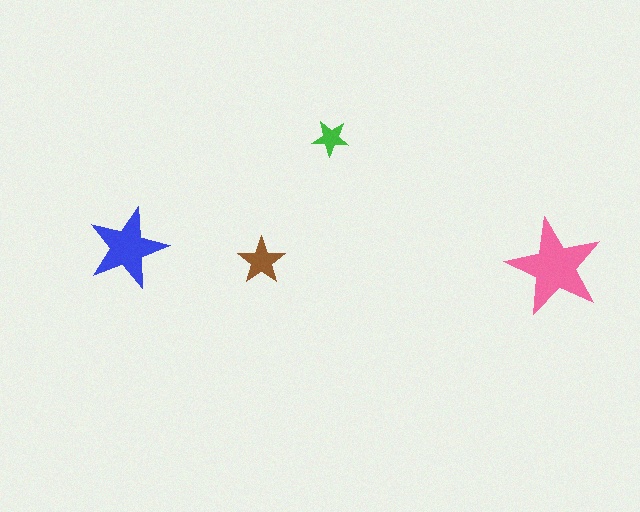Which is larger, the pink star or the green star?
The pink one.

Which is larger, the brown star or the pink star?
The pink one.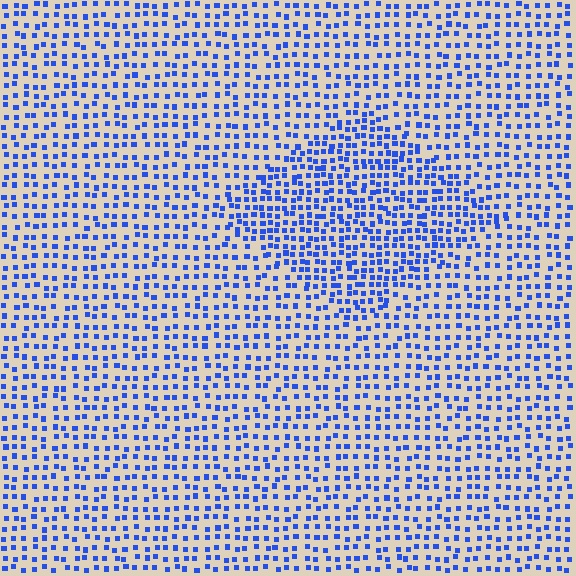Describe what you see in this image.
The image contains small blue elements arranged at two different densities. A diamond-shaped region is visible where the elements are more densely packed than the surrounding area.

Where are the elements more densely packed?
The elements are more densely packed inside the diamond boundary.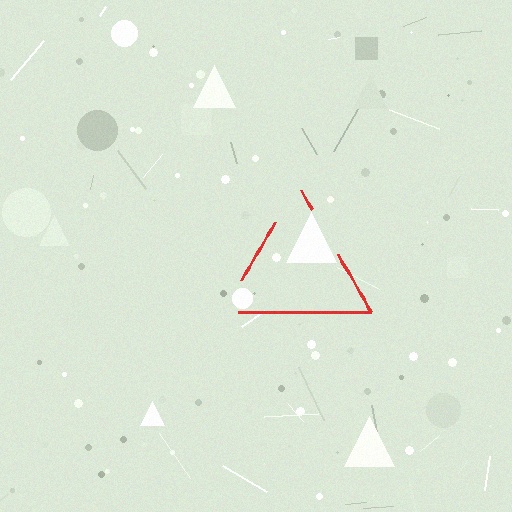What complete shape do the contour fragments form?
The contour fragments form a triangle.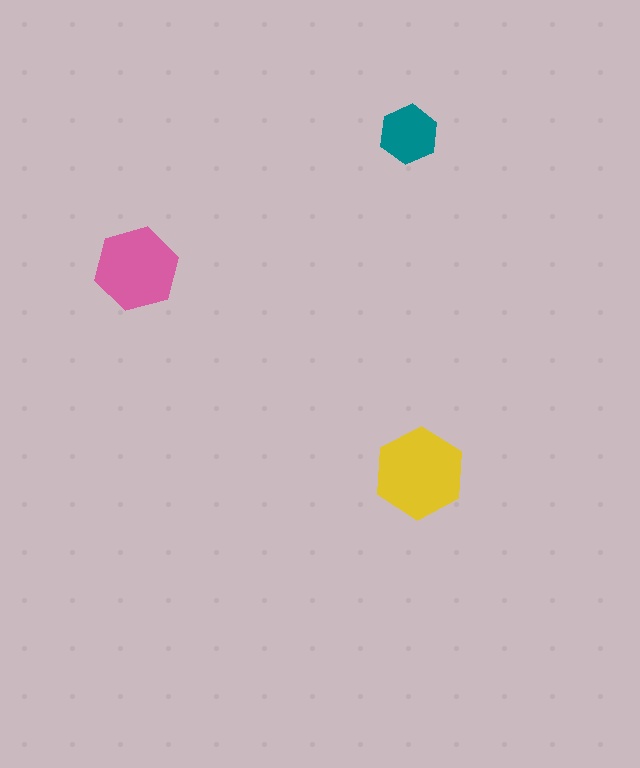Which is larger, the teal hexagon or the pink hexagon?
The pink one.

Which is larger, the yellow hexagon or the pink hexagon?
The yellow one.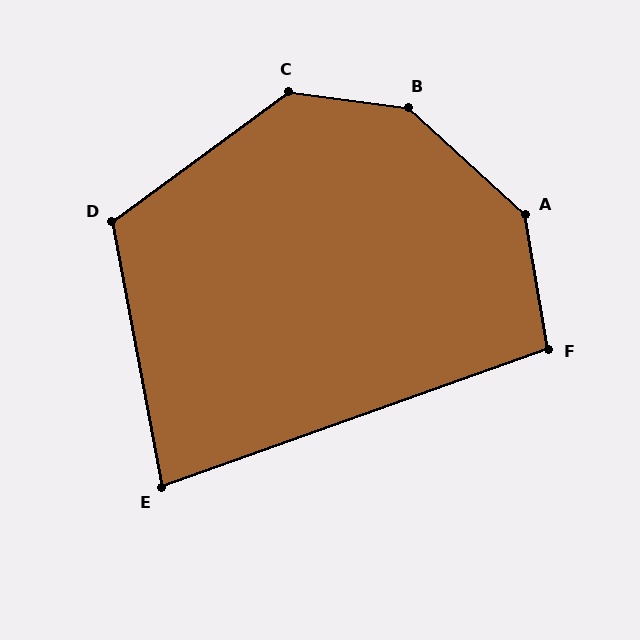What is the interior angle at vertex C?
Approximately 136 degrees (obtuse).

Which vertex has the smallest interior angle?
E, at approximately 81 degrees.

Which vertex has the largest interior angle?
B, at approximately 145 degrees.